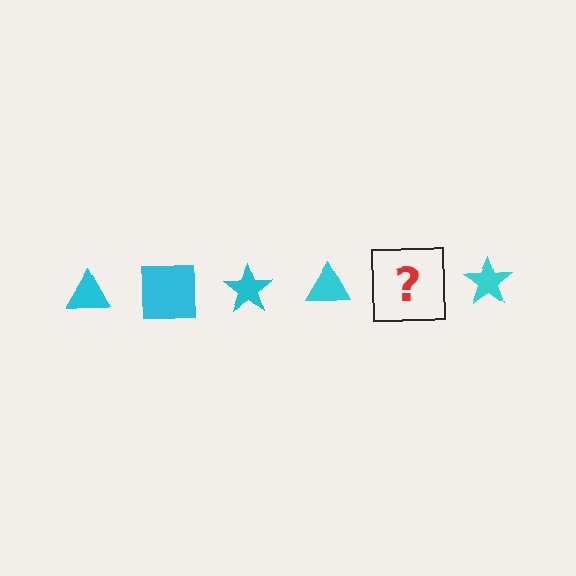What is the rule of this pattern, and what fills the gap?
The rule is that the pattern cycles through triangle, square, star shapes in cyan. The gap should be filled with a cyan square.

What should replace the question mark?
The question mark should be replaced with a cyan square.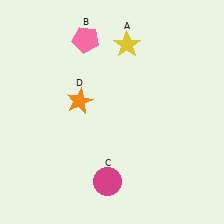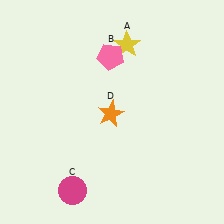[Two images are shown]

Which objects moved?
The objects that moved are: the pink pentagon (B), the magenta circle (C), the orange star (D).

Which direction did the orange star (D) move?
The orange star (D) moved right.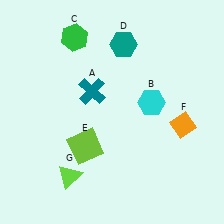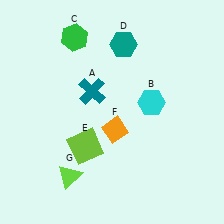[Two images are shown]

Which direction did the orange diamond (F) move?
The orange diamond (F) moved left.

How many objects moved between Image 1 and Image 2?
1 object moved between the two images.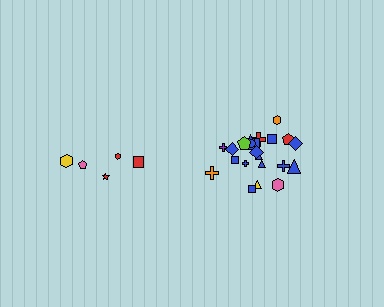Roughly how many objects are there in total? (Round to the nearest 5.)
Roughly 25 objects in total.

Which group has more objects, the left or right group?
The right group.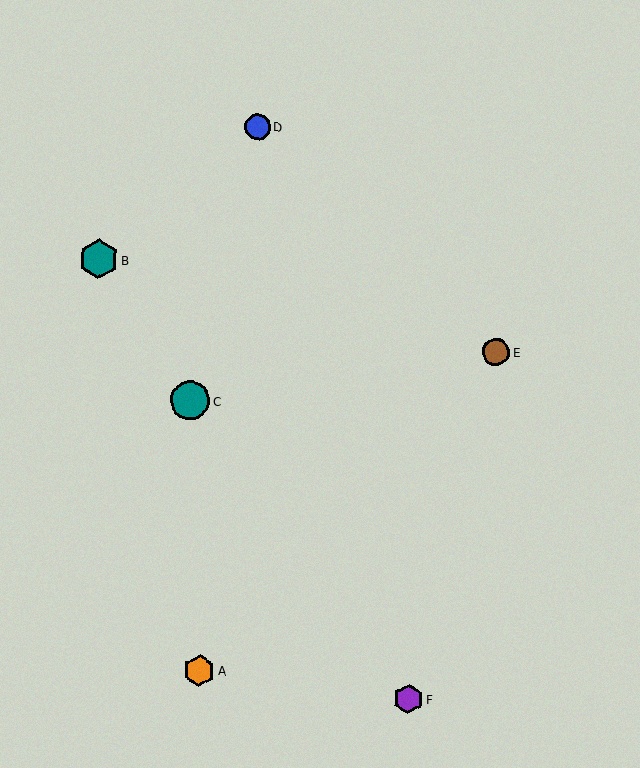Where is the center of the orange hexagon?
The center of the orange hexagon is at (199, 671).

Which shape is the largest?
The teal circle (labeled C) is the largest.